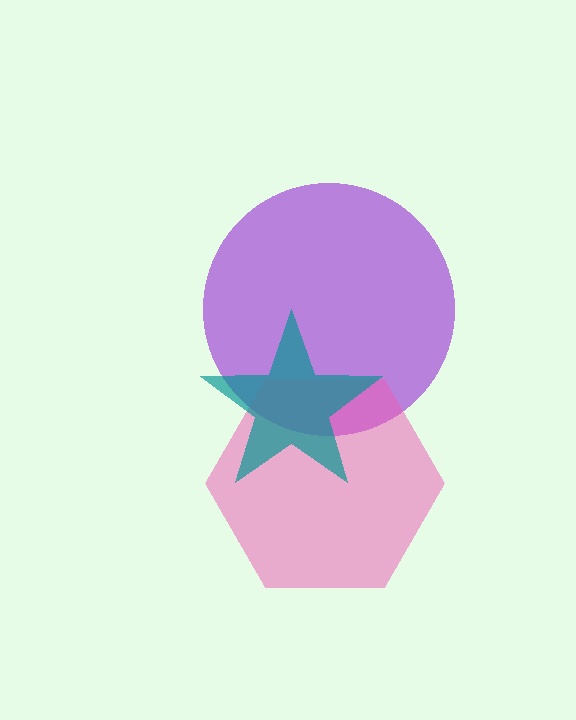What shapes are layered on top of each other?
The layered shapes are: a purple circle, a pink hexagon, a teal star.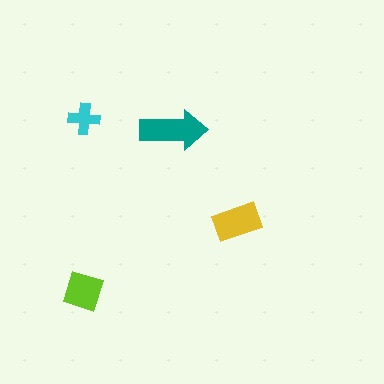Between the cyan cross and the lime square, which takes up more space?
The lime square.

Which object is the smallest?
The cyan cross.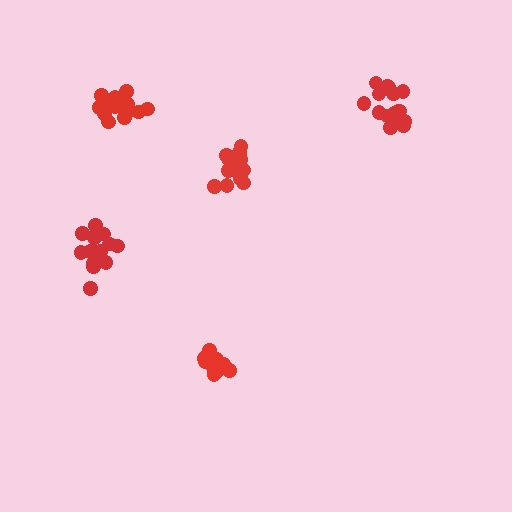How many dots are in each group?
Group 1: 12 dots, Group 2: 12 dots, Group 3: 17 dots, Group 4: 15 dots, Group 5: 17 dots (73 total).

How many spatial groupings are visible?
There are 5 spatial groupings.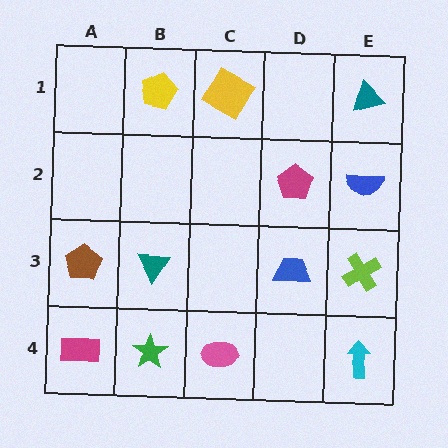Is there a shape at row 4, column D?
No, that cell is empty.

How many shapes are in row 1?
3 shapes.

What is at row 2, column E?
A blue semicircle.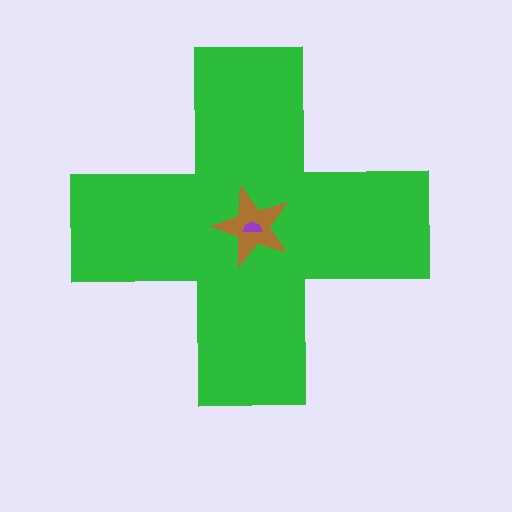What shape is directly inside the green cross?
The brown star.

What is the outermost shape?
The green cross.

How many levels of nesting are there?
3.